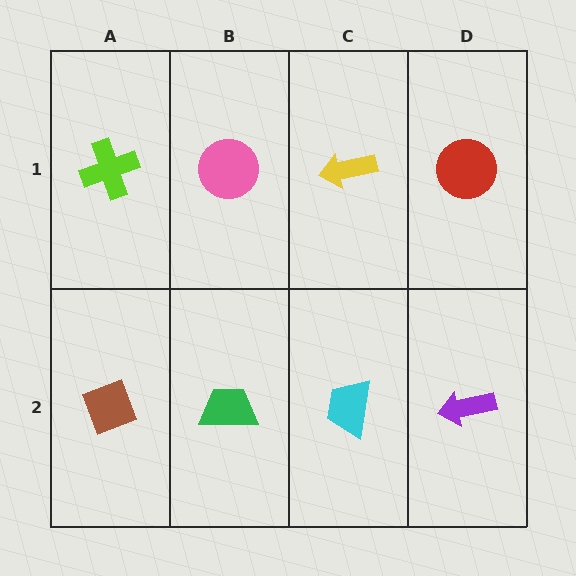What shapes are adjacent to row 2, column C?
A yellow arrow (row 1, column C), a green trapezoid (row 2, column B), a purple arrow (row 2, column D).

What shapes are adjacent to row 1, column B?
A green trapezoid (row 2, column B), a lime cross (row 1, column A), a yellow arrow (row 1, column C).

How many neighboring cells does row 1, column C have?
3.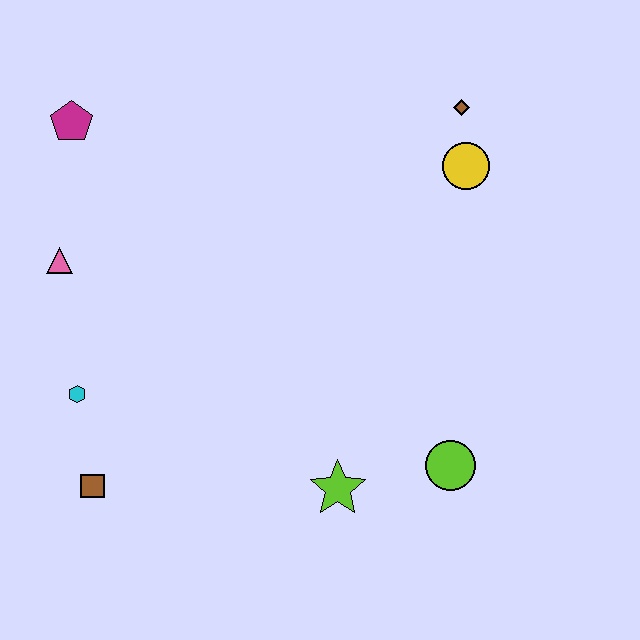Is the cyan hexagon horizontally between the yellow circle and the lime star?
No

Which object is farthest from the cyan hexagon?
The brown diamond is farthest from the cyan hexagon.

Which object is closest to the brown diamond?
The yellow circle is closest to the brown diamond.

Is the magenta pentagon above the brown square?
Yes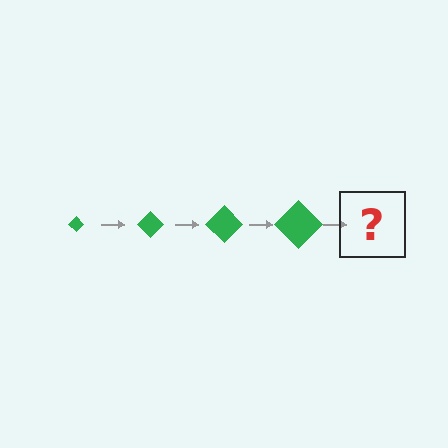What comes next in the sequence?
The next element should be a green diamond, larger than the previous one.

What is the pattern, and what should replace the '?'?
The pattern is that the diamond gets progressively larger each step. The '?' should be a green diamond, larger than the previous one.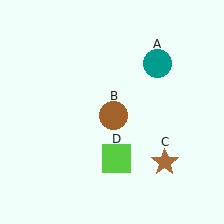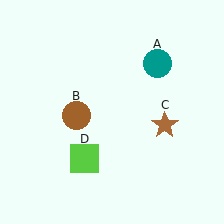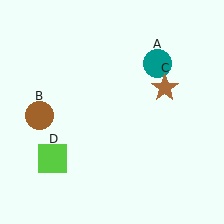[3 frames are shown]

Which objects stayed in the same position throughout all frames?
Teal circle (object A) remained stationary.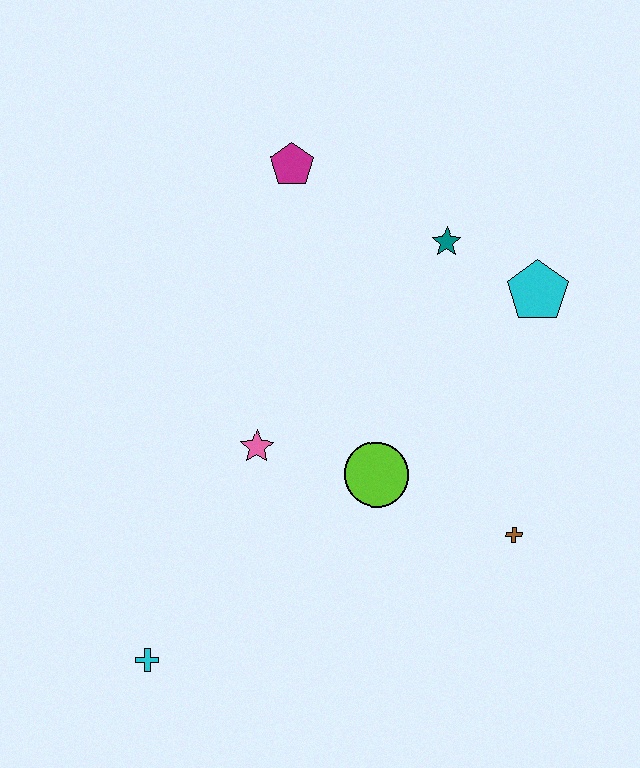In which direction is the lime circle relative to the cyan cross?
The lime circle is to the right of the cyan cross.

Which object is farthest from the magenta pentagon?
The cyan cross is farthest from the magenta pentagon.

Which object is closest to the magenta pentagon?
The teal star is closest to the magenta pentagon.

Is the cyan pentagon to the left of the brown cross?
No